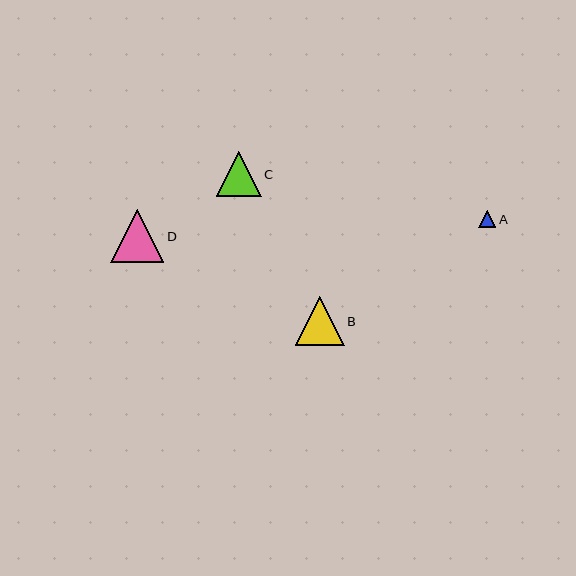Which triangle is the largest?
Triangle D is the largest with a size of approximately 53 pixels.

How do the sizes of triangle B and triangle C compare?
Triangle B and triangle C are approximately the same size.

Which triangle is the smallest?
Triangle A is the smallest with a size of approximately 17 pixels.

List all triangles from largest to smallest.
From largest to smallest: D, B, C, A.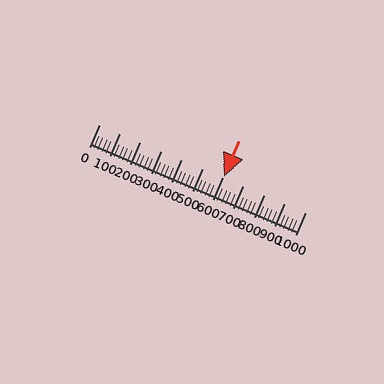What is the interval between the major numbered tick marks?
The major tick marks are spaced 100 units apart.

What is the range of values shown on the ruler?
The ruler shows values from 0 to 1000.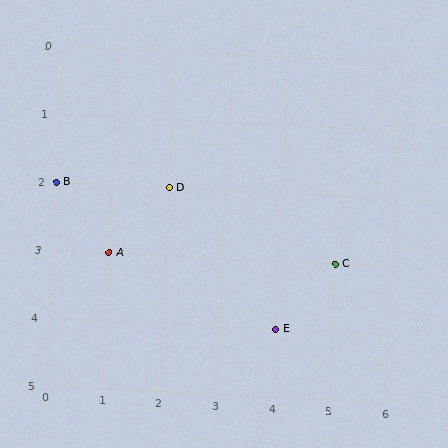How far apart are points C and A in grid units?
Points C and A are 4 columns apart.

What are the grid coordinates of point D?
Point D is at grid coordinates (2, 2).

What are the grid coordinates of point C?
Point C is at grid coordinates (5, 3).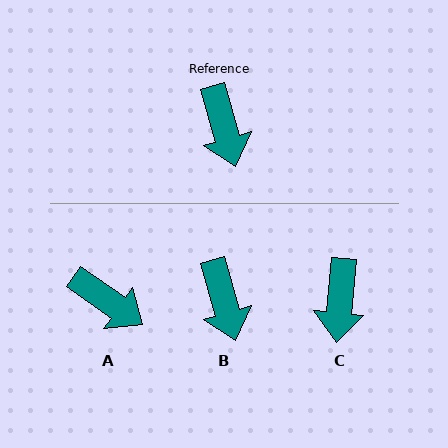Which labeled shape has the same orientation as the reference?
B.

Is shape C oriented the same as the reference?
No, it is off by about 21 degrees.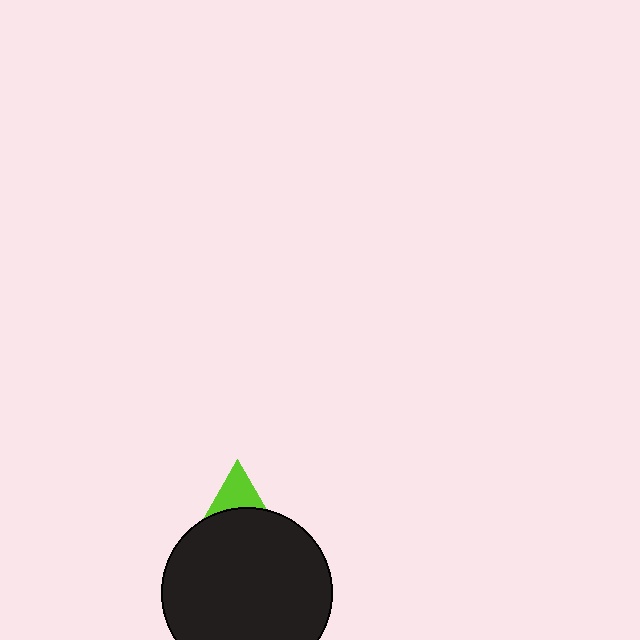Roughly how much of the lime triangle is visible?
A small part of it is visible (roughly 33%).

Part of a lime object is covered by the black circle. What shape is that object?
It is a triangle.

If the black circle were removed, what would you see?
You would see the complete lime triangle.